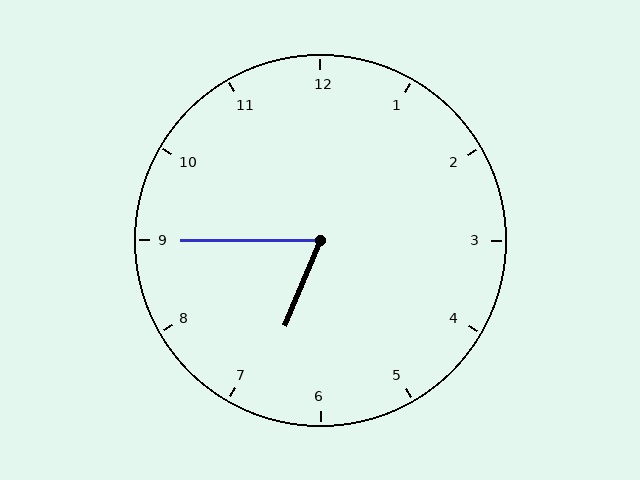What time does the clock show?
6:45.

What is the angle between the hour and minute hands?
Approximately 68 degrees.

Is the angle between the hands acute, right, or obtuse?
It is acute.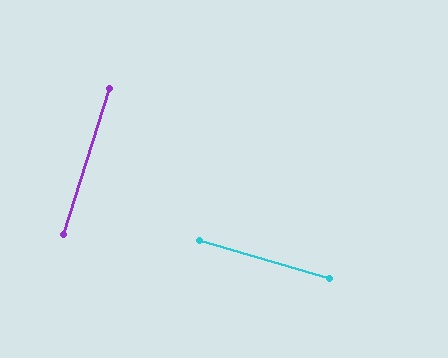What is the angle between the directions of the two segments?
Approximately 89 degrees.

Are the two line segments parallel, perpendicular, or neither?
Perpendicular — they meet at approximately 89°.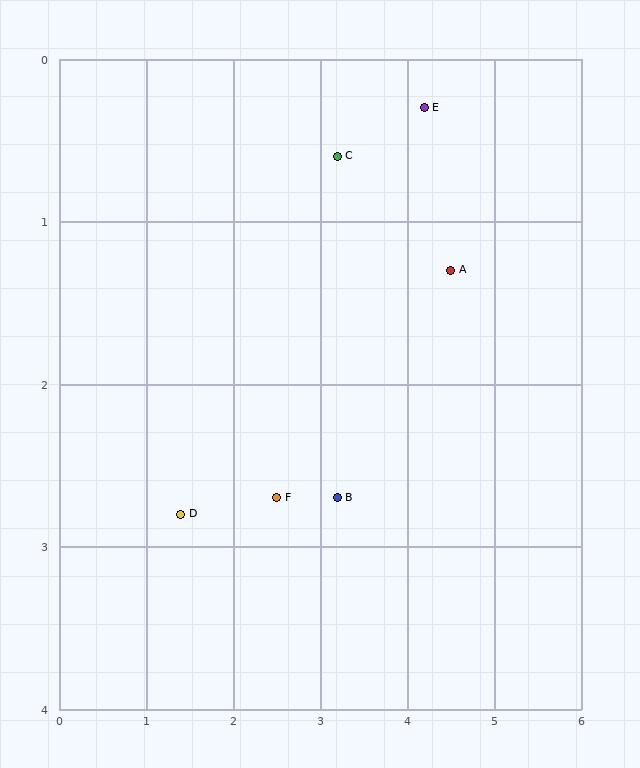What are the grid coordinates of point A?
Point A is at approximately (4.5, 1.3).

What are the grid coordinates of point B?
Point B is at approximately (3.2, 2.7).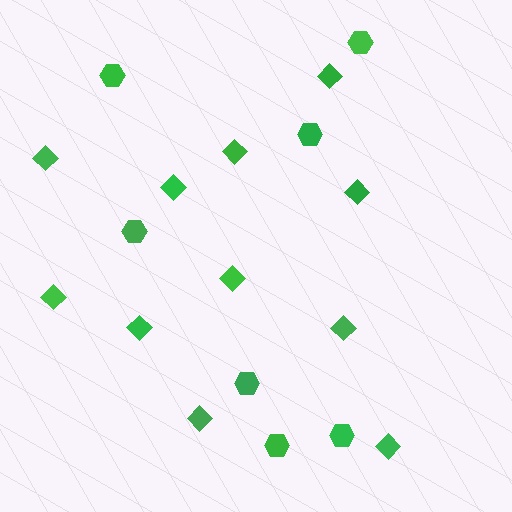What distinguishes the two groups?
There are 2 groups: one group of diamonds (11) and one group of hexagons (7).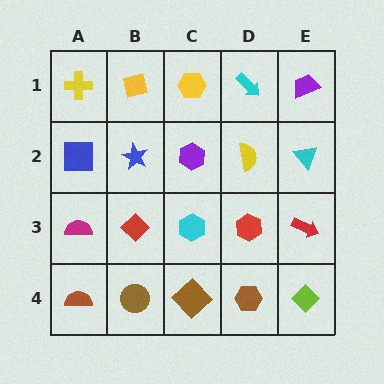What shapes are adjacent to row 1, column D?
A yellow semicircle (row 2, column D), a yellow hexagon (row 1, column C), a purple trapezoid (row 1, column E).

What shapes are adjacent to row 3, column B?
A blue star (row 2, column B), a brown circle (row 4, column B), a magenta semicircle (row 3, column A), a cyan hexagon (row 3, column C).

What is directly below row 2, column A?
A magenta semicircle.